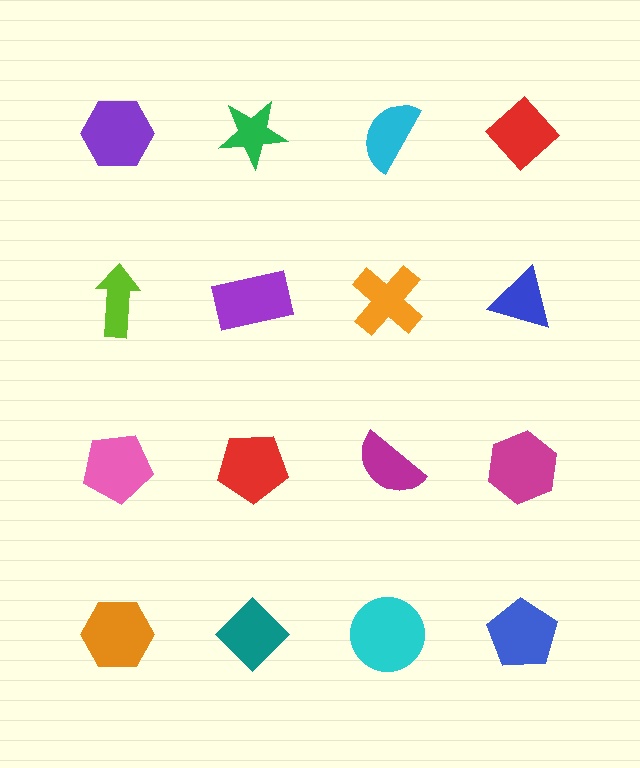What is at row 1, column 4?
A red diamond.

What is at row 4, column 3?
A cyan circle.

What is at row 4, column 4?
A blue pentagon.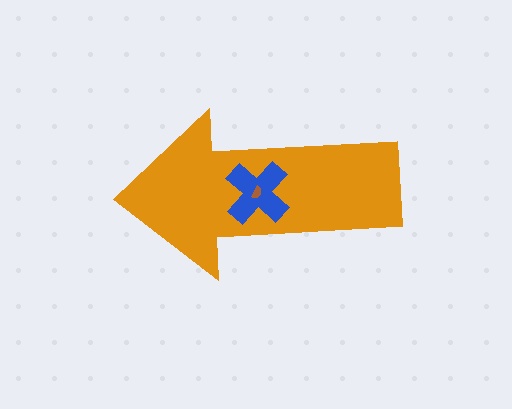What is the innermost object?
The brown semicircle.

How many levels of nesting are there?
3.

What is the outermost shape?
The orange arrow.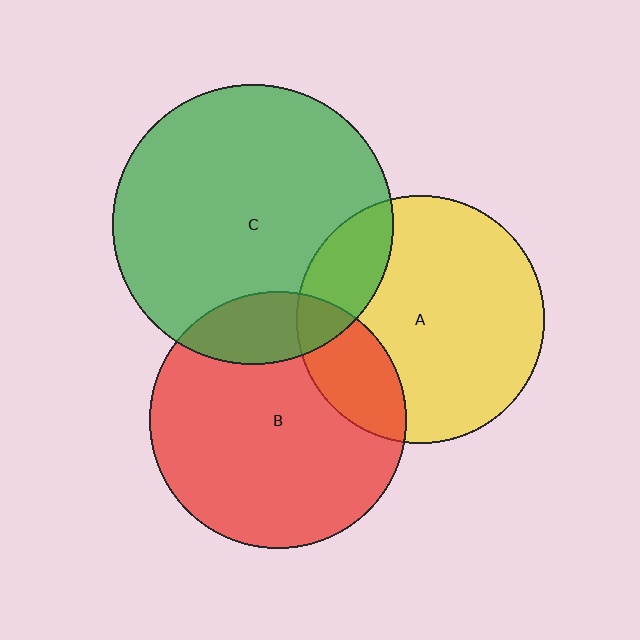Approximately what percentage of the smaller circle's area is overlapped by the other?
Approximately 20%.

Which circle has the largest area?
Circle C (green).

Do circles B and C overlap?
Yes.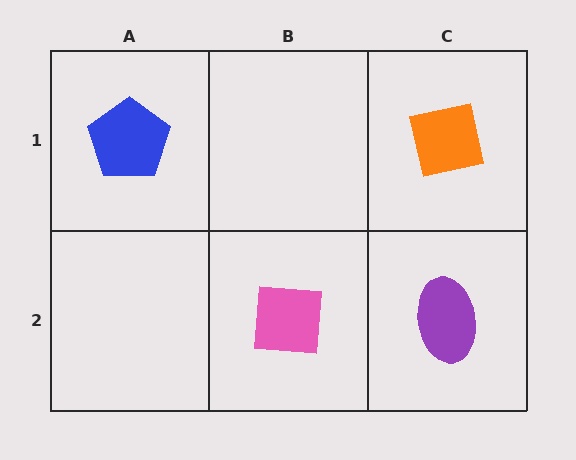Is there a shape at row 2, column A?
No, that cell is empty.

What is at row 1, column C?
An orange square.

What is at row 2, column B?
A pink square.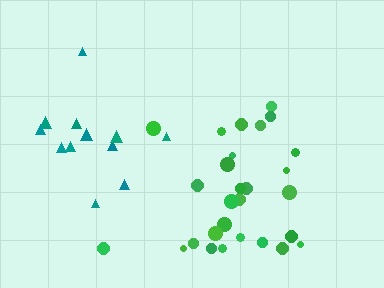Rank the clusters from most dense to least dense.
green, teal.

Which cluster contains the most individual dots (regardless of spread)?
Green (29).